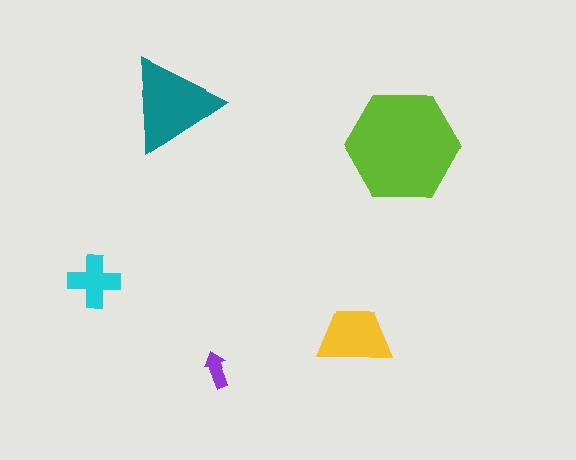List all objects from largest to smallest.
The lime hexagon, the teal triangle, the yellow trapezoid, the cyan cross, the purple arrow.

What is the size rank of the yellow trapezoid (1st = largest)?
3rd.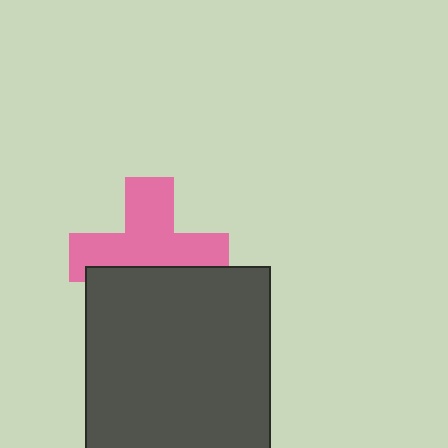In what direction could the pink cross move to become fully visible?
The pink cross could move up. That would shift it out from behind the dark gray square entirely.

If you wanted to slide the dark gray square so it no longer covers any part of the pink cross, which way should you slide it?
Slide it down — that is the most direct way to separate the two shapes.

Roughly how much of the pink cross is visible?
About half of it is visible (roughly 62%).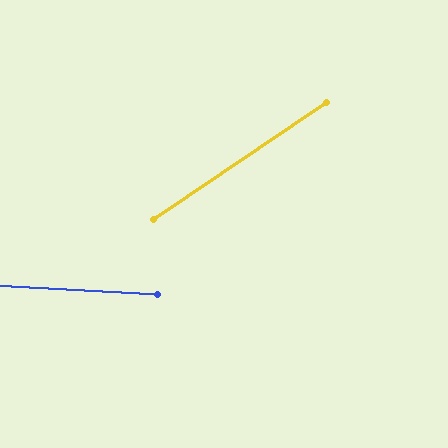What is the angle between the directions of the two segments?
Approximately 37 degrees.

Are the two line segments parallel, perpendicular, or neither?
Neither parallel nor perpendicular — they differ by about 37°.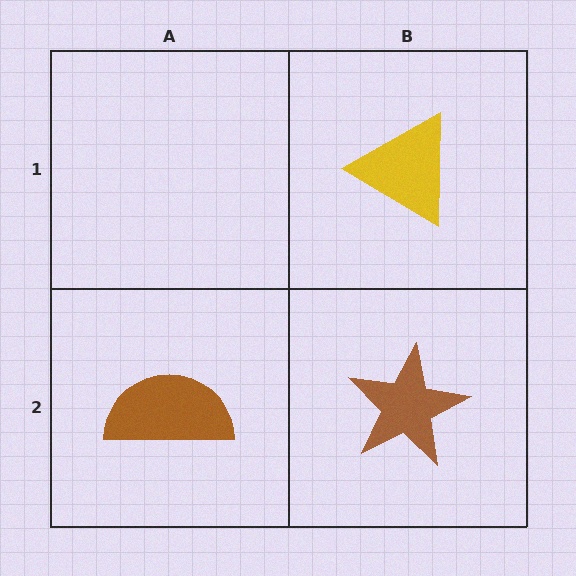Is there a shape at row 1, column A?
No, that cell is empty.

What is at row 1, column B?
A yellow triangle.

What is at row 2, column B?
A brown star.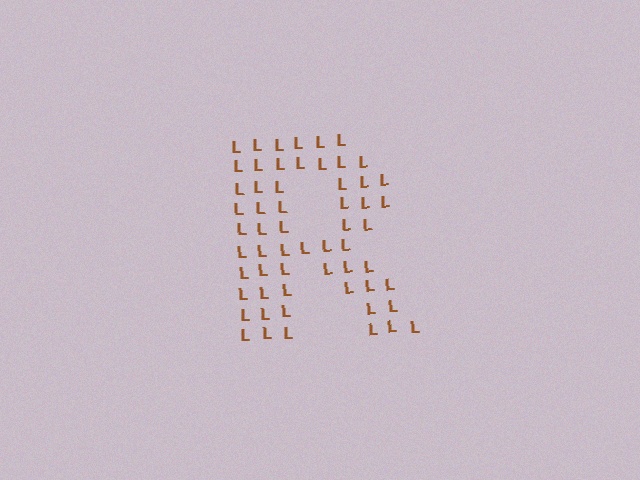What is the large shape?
The large shape is the letter R.